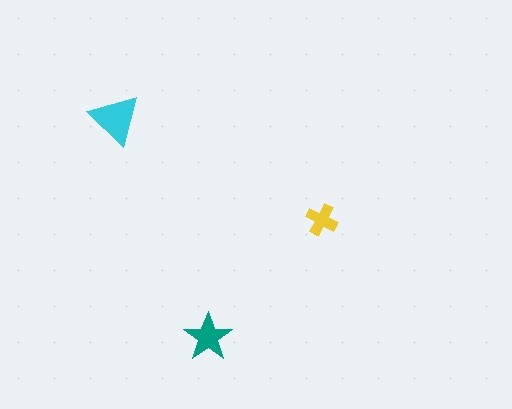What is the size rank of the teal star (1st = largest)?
2nd.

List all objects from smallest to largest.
The yellow cross, the teal star, the cyan triangle.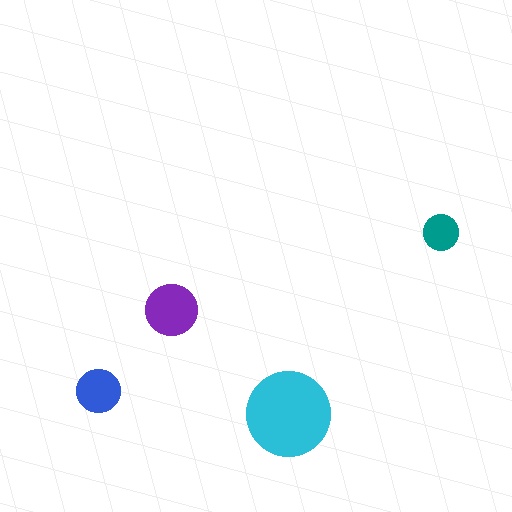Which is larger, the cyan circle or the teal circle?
The cyan one.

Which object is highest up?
The teal circle is topmost.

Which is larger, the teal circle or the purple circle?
The purple one.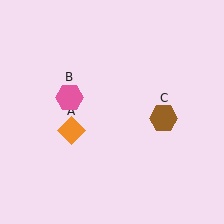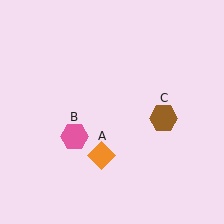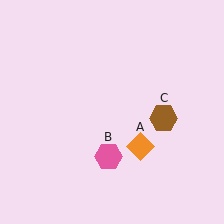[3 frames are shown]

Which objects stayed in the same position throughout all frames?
Brown hexagon (object C) remained stationary.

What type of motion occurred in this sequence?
The orange diamond (object A), pink hexagon (object B) rotated counterclockwise around the center of the scene.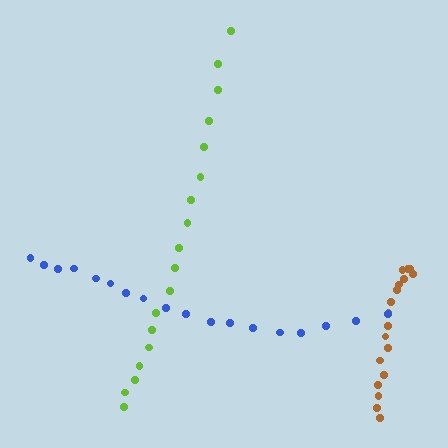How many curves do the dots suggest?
There are 3 distinct paths.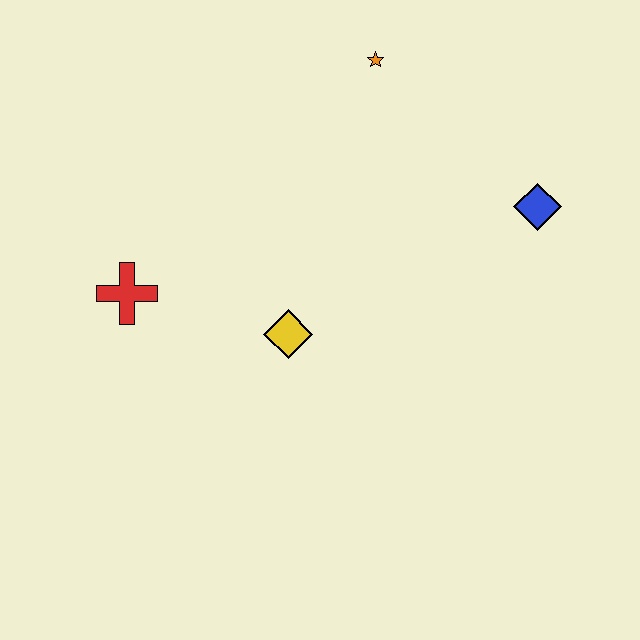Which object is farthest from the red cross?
The blue diamond is farthest from the red cross.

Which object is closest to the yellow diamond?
The red cross is closest to the yellow diamond.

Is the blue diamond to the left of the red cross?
No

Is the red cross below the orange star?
Yes